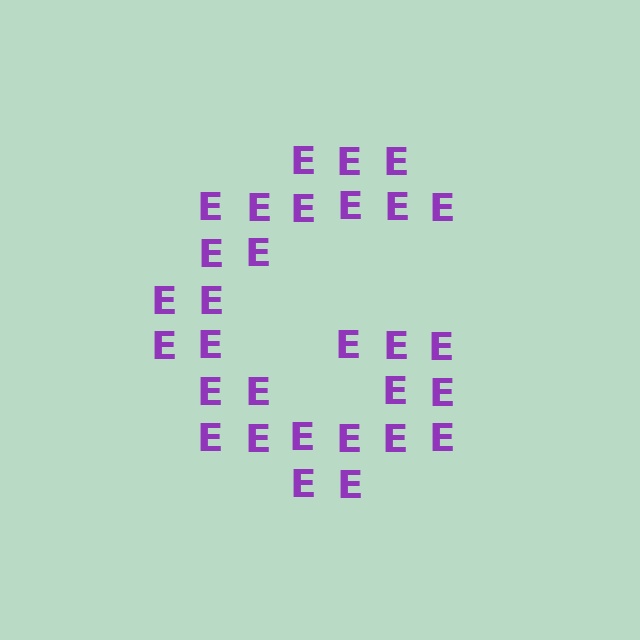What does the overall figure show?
The overall figure shows the letter G.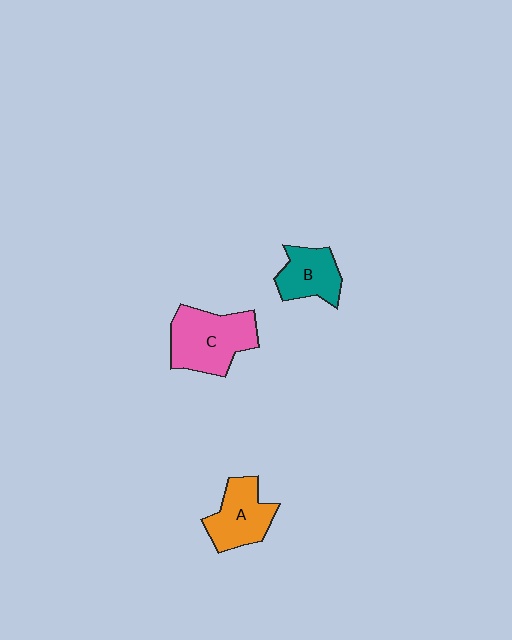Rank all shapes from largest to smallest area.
From largest to smallest: C (pink), A (orange), B (teal).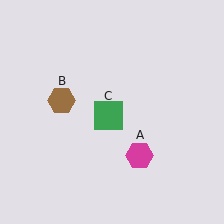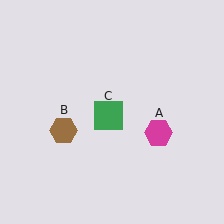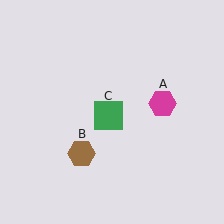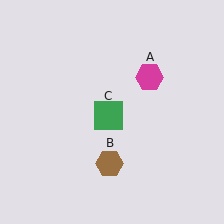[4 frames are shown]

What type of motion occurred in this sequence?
The magenta hexagon (object A), brown hexagon (object B) rotated counterclockwise around the center of the scene.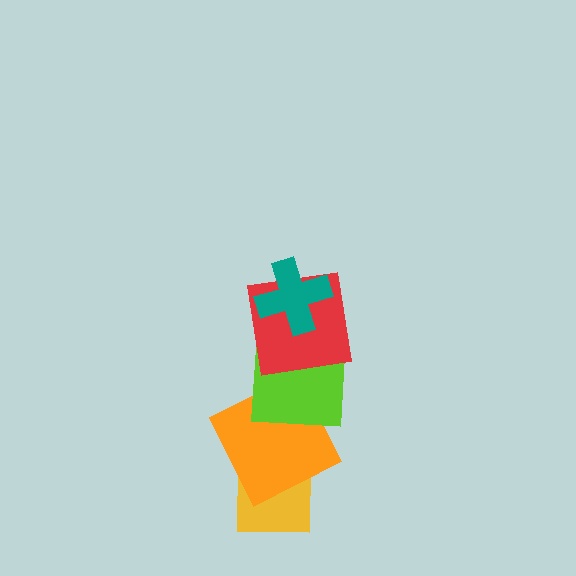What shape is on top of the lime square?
The red square is on top of the lime square.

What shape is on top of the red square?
The teal cross is on top of the red square.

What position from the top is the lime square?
The lime square is 3rd from the top.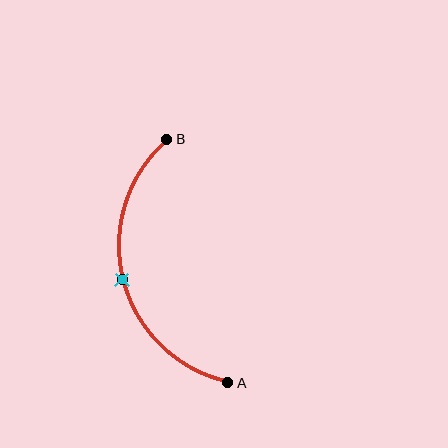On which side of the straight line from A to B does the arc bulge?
The arc bulges to the left of the straight line connecting A and B.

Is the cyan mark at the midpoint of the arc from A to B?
Yes. The cyan mark lies on the arc at equal arc-length from both A and B — it is the arc midpoint.